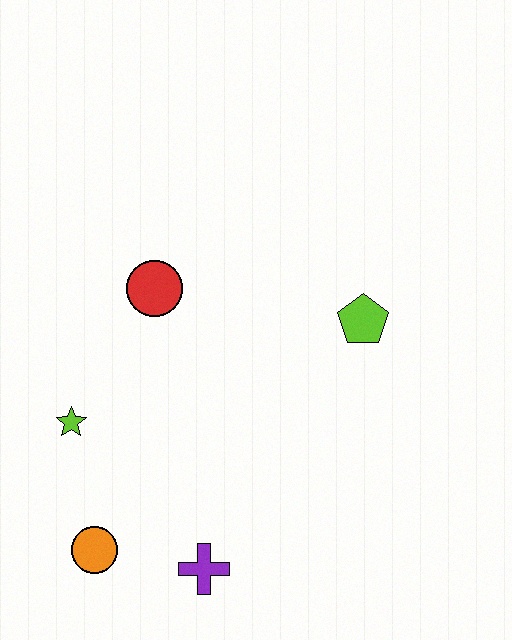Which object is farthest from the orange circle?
The lime pentagon is farthest from the orange circle.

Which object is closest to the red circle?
The lime star is closest to the red circle.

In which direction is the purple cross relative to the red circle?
The purple cross is below the red circle.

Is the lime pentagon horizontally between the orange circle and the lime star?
No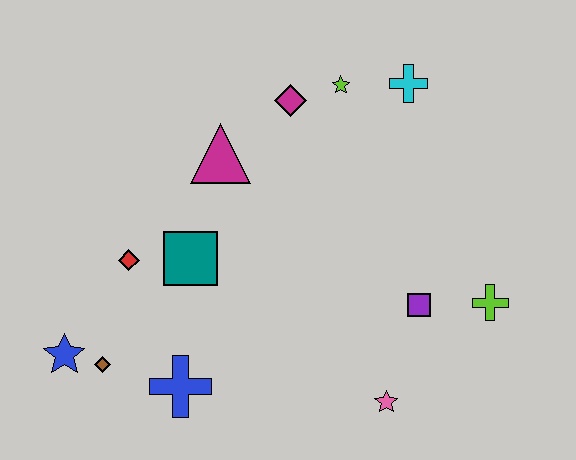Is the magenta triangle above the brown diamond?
Yes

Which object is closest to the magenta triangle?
The magenta diamond is closest to the magenta triangle.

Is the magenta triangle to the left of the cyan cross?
Yes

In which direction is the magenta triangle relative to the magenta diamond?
The magenta triangle is to the left of the magenta diamond.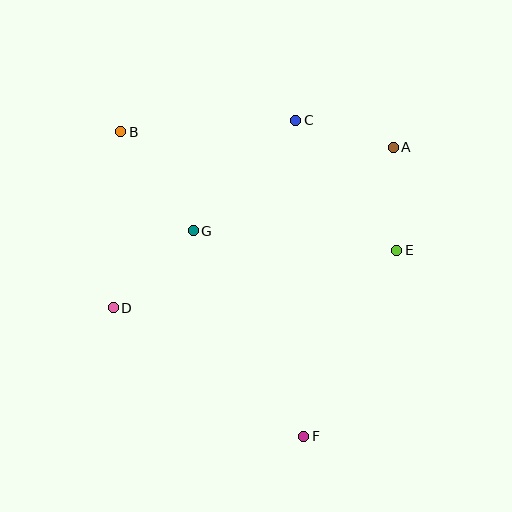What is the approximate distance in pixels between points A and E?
The distance between A and E is approximately 103 pixels.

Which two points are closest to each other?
Points A and C are closest to each other.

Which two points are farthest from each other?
Points B and F are farthest from each other.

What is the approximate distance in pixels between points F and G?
The distance between F and G is approximately 233 pixels.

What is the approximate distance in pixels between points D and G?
The distance between D and G is approximately 111 pixels.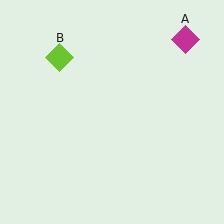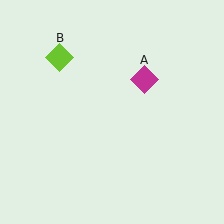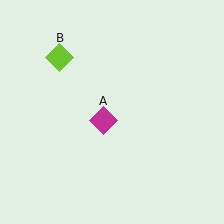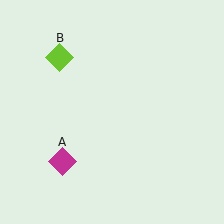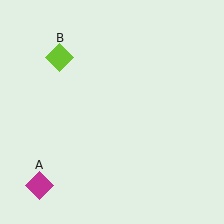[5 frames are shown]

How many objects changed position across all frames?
1 object changed position: magenta diamond (object A).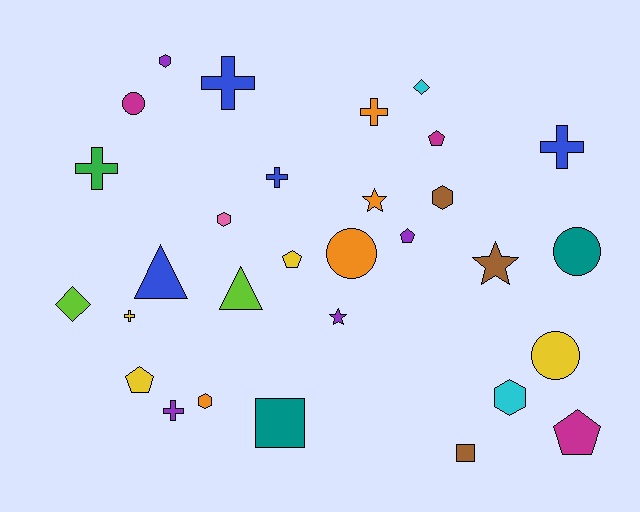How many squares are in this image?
There are 2 squares.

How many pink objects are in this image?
There is 1 pink object.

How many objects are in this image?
There are 30 objects.